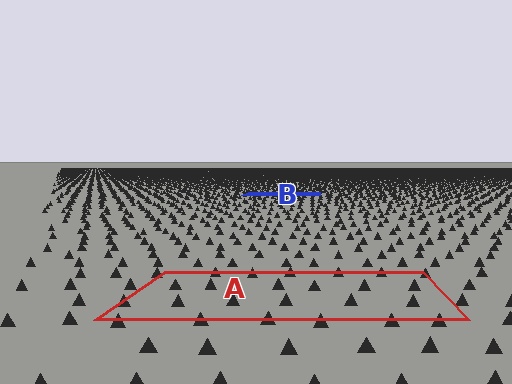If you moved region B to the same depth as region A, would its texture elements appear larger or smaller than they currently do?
They would appear larger. At a closer depth, the same texture elements are projected at a bigger on-screen size.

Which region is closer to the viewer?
Region A is closer. The texture elements there are larger and more spread out.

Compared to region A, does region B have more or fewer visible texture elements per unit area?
Region B has more texture elements per unit area — they are packed more densely because it is farther away.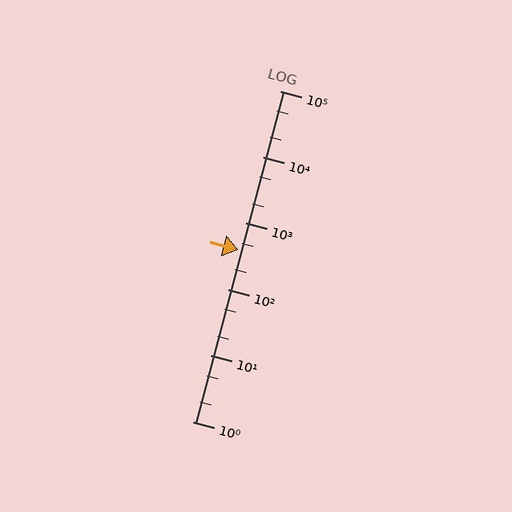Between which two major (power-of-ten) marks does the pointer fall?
The pointer is between 100 and 1000.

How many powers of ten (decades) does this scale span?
The scale spans 5 decades, from 1 to 100000.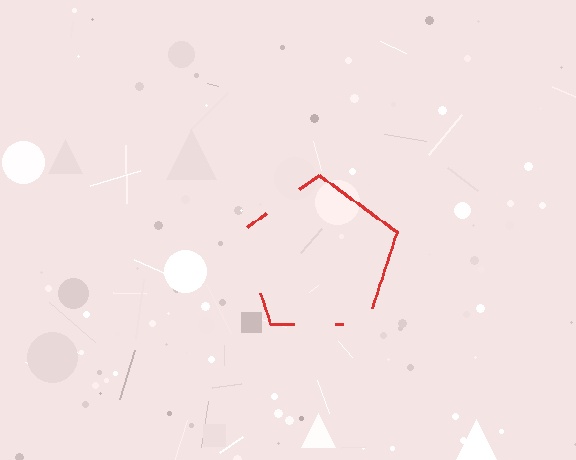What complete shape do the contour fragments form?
The contour fragments form a pentagon.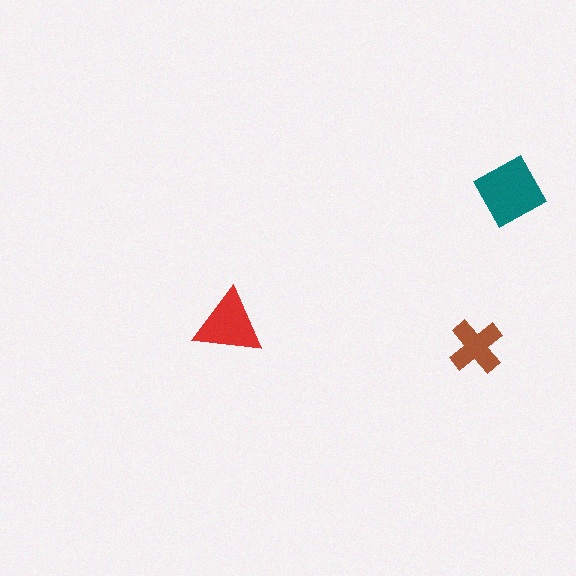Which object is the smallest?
The brown cross.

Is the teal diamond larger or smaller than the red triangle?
Larger.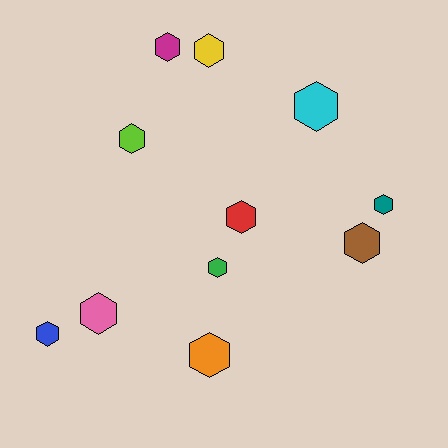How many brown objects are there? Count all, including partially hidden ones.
There is 1 brown object.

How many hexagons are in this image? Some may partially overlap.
There are 11 hexagons.